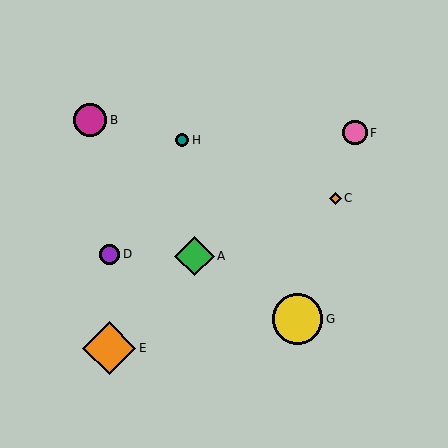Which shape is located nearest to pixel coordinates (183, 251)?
The green diamond (labeled A) at (195, 256) is nearest to that location.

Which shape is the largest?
The orange diamond (labeled E) is the largest.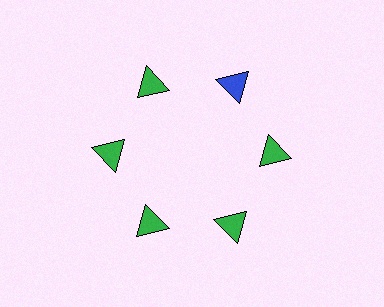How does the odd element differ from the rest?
It has a different color: blue instead of green.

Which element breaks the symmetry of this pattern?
The blue triangle at roughly the 1 o'clock position breaks the symmetry. All other shapes are green triangles.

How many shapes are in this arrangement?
There are 6 shapes arranged in a ring pattern.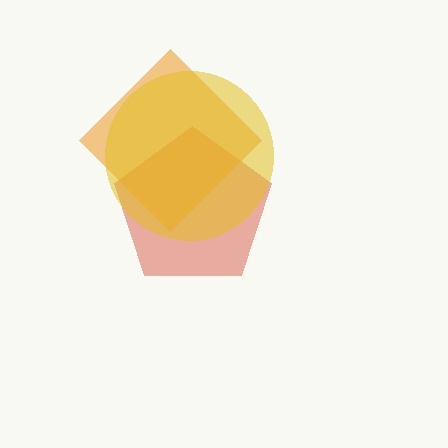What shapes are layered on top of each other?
The layered shapes are: a red pentagon, an orange diamond, a yellow circle.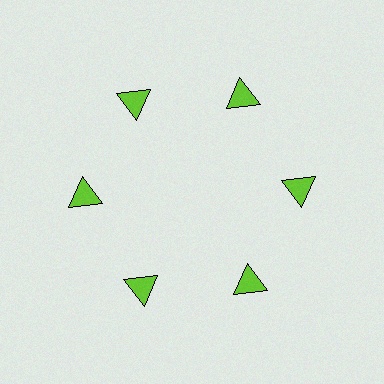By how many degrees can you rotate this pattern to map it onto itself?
The pattern maps onto itself every 60 degrees of rotation.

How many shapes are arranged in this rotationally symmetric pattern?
There are 6 shapes, arranged in 6 groups of 1.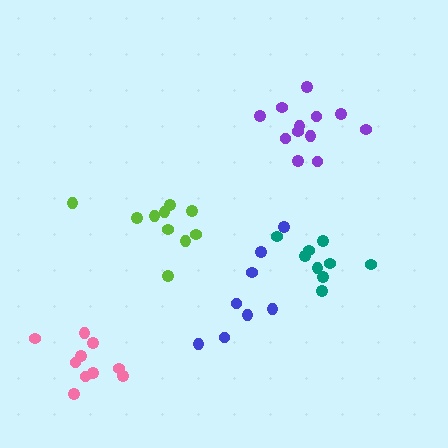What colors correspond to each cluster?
The clusters are colored: teal, lime, purple, pink, blue.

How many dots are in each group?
Group 1: 9 dots, Group 2: 10 dots, Group 3: 12 dots, Group 4: 10 dots, Group 5: 8 dots (49 total).